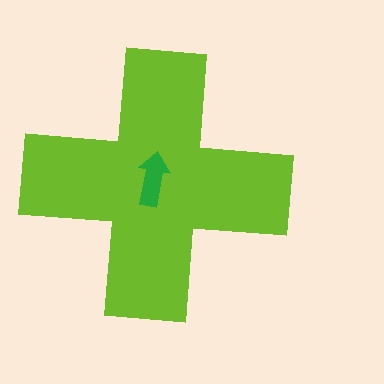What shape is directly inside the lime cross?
The green arrow.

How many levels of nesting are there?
2.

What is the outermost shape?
The lime cross.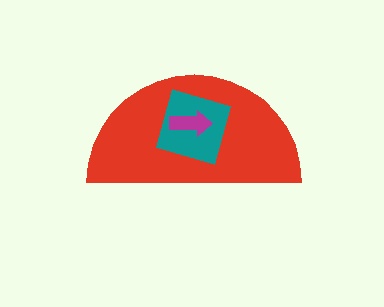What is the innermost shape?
The magenta arrow.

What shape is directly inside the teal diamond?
The magenta arrow.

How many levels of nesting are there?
3.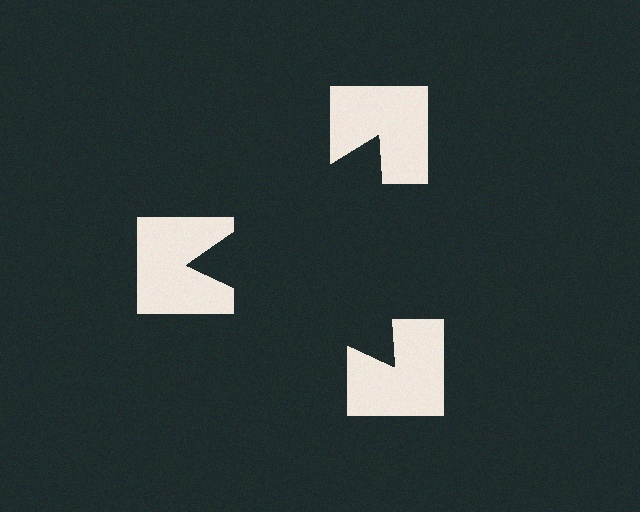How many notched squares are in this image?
There are 3 — one at each vertex of the illusory triangle.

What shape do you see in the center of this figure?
An illusory triangle — its edges are inferred from the aligned wedge cuts in the notched squares, not physically drawn.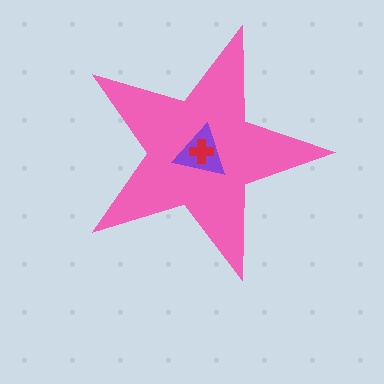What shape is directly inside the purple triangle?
The red cross.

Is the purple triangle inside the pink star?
Yes.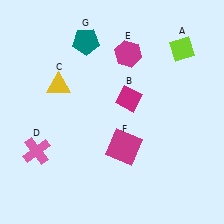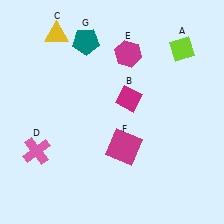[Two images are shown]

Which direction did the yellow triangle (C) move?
The yellow triangle (C) moved up.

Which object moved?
The yellow triangle (C) moved up.